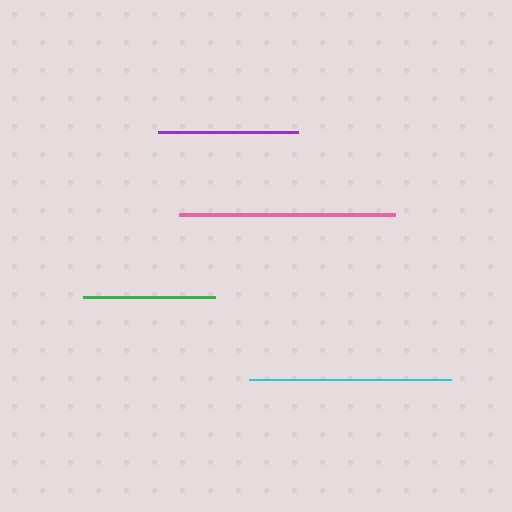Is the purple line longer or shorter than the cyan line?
The cyan line is longer than the purple line.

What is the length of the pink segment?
The pink segment is approximately 216 pixels long.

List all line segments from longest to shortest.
From longest to shortest: pink, cyan, purple, green.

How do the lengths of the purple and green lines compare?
The purple and green lines are approximately the same length.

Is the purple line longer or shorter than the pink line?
The pink line is longer than the purple line.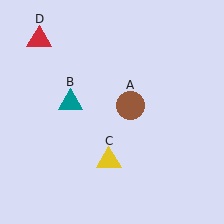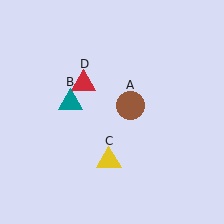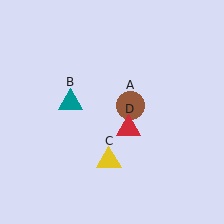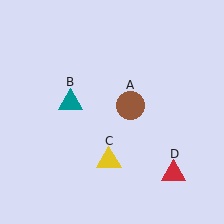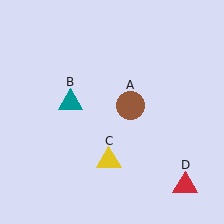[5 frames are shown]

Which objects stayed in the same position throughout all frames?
Brown circle (object A) and teal triangle (object B) and yellow triangle (object C) remained stationary.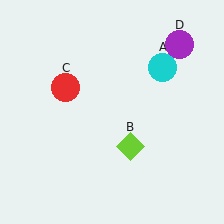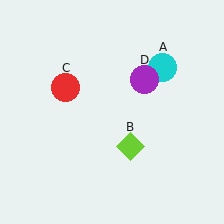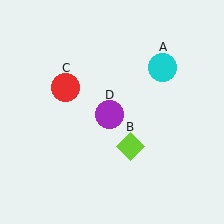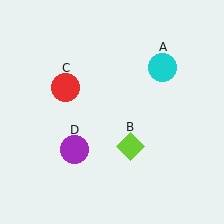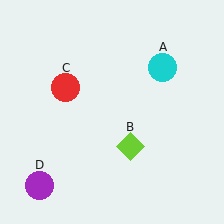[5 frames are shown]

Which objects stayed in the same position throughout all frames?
Cyan circle (object A) and lime diamond (object B) and red circle (object C) remained stationary.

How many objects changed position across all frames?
1 object changed position: purple circle (object D).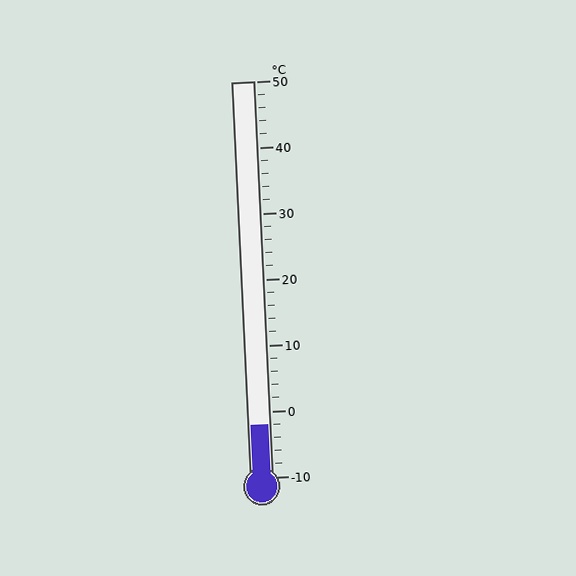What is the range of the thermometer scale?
The thermometer scale ranges from -10°C to 50°C.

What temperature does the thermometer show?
The thermometer shows approximately -2°C.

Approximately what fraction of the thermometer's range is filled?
The thermometer is filled to approximately 15% of its range.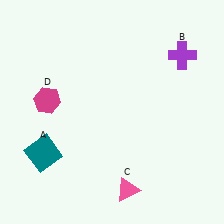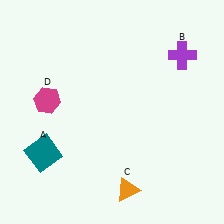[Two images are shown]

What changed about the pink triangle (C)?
In Image 1, C is pink. In Image 2, it changed to orange.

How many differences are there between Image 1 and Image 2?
There is 1 difference between the two images.